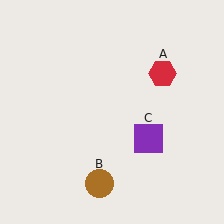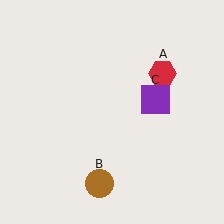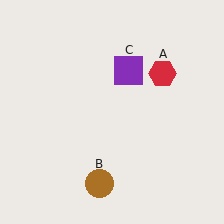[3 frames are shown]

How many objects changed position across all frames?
1 object changed position: purple square (object C).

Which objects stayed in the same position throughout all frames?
Red hexagon (object A) and brown circle (object B) remained stationary.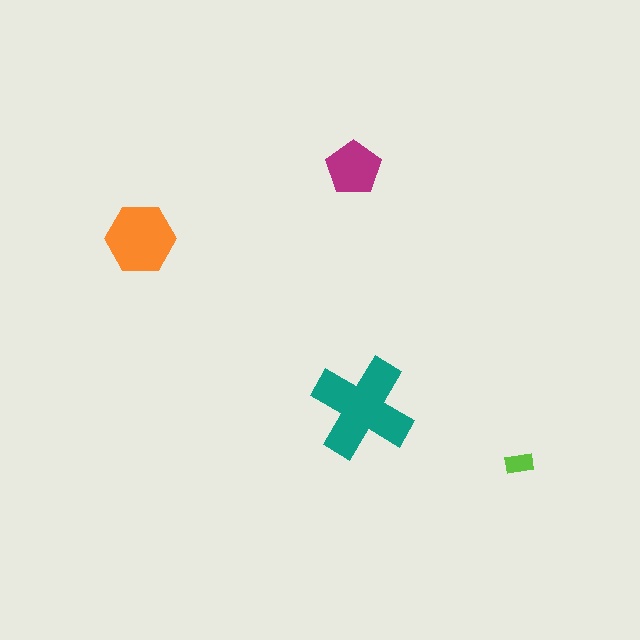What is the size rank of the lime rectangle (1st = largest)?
4th.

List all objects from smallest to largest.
The lime rectangle, the magenta pentagon, the orange hexagon, the teal cross.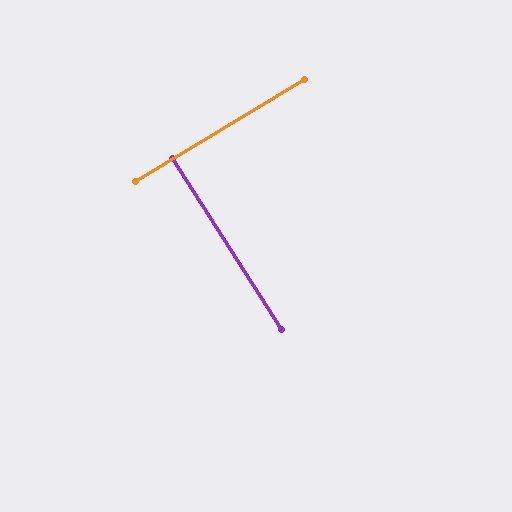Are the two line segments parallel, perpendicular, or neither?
Perpendicular — they meet at approximately 88°.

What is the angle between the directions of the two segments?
Approximately 88 degrees.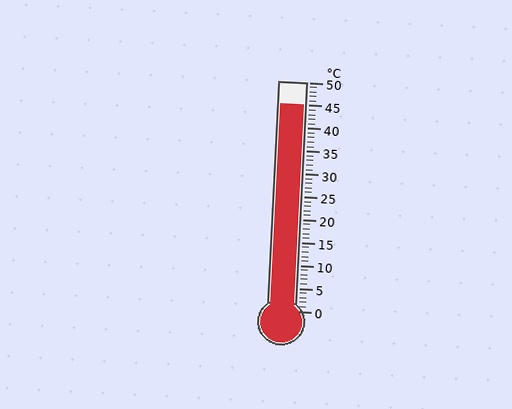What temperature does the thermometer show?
The thermometer shows approximately 45°C.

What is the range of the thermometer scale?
The thermometer scale ranges from 0°C to 50°C.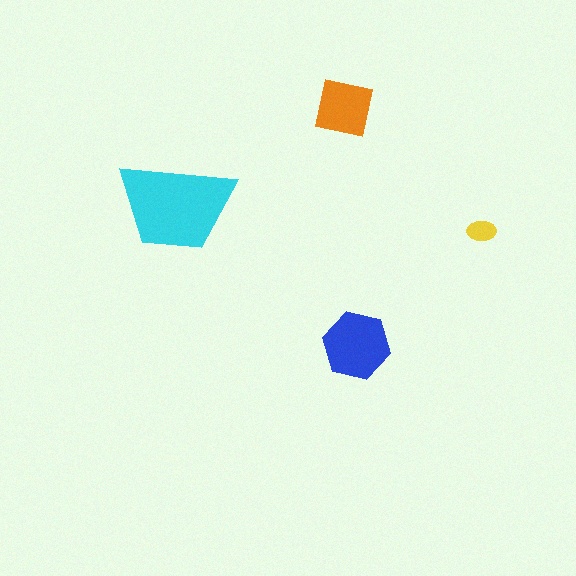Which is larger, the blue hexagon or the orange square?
The blue hexagon.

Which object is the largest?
The cyan trapezoid.